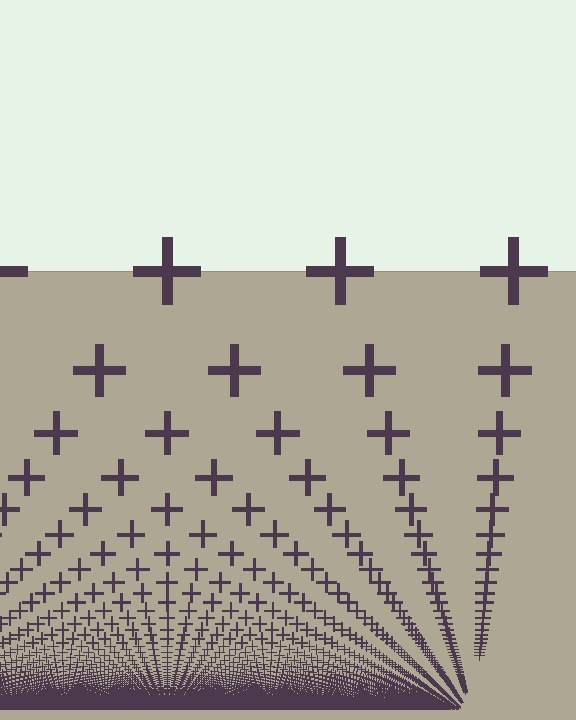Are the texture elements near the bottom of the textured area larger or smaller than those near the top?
Smaller. The gradient is inverted — elements near the bottom are smaller and denser.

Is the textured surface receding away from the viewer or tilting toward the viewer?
The surface appears to tilt toward the viewer. Texture elements get larger and sparser toward the top.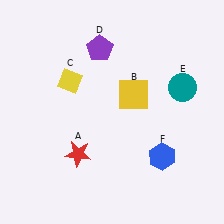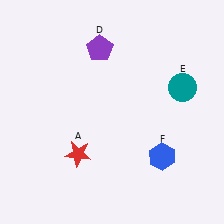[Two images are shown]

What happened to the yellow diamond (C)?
The yellow diamond (C) was removed in Image 2. It was in the top-left area of Image 1.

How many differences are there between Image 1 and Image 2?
There are 2 differences between the two images.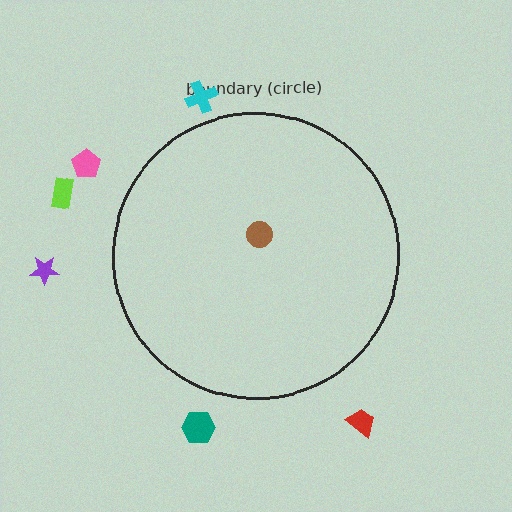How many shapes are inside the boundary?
1 inside, 6 outside.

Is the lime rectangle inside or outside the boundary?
Outside.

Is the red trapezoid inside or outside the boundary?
Outside.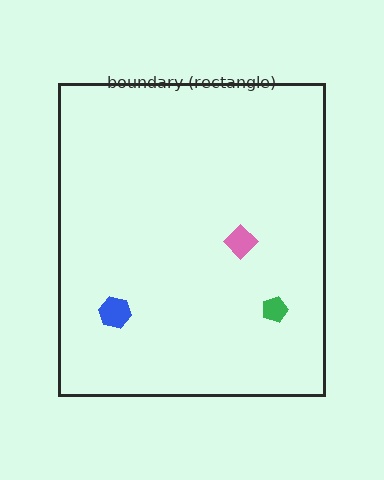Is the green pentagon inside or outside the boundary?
Inside.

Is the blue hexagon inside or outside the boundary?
Inside.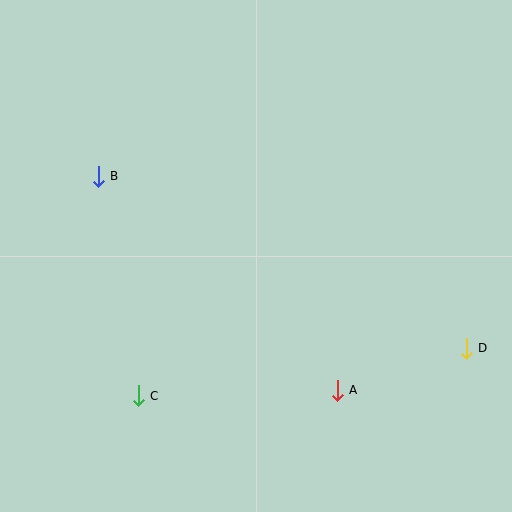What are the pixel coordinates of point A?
Point A is at (337, 390).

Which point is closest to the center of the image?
Point A at (337, 390) is closest to the center.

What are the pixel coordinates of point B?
Point B is at (98, 176).